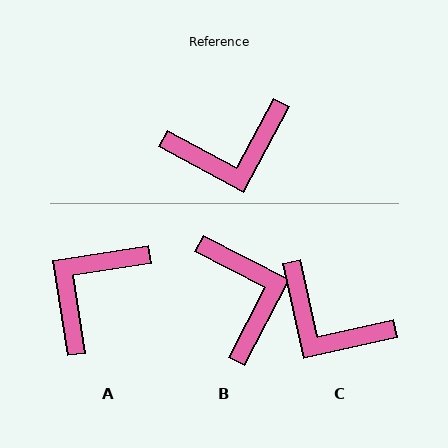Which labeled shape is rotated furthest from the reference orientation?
A, about 143 degrees away.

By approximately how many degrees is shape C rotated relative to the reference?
Approximately 49 degrees clockwise.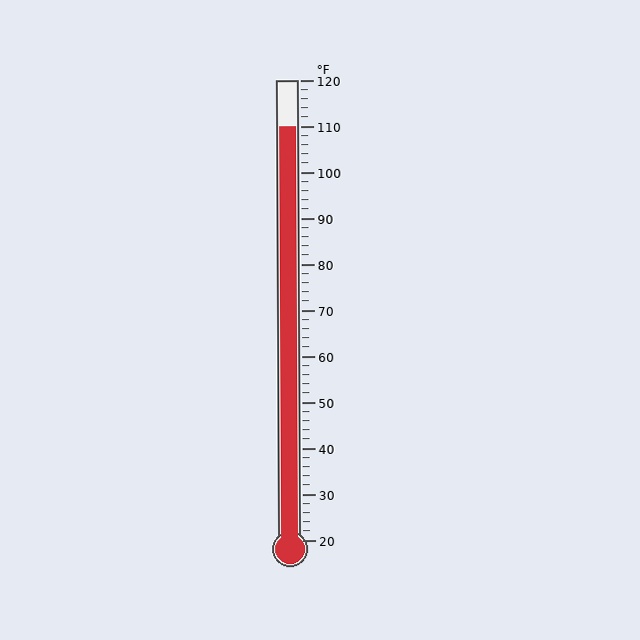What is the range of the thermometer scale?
The thermometer scale ranges from 20°F to 120°F.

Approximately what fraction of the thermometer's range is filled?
The thermometer is filled to approximately 90% of its range.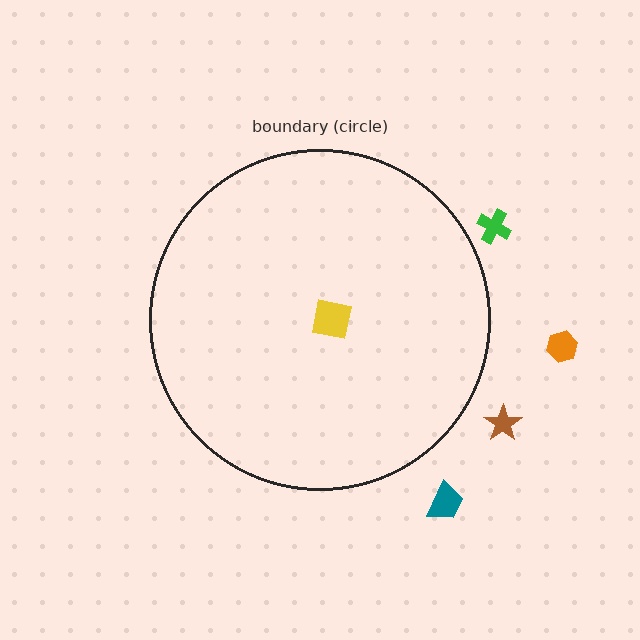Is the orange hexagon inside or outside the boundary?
Outside.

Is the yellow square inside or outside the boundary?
Inside.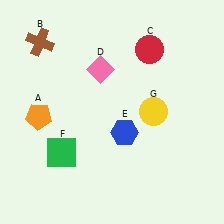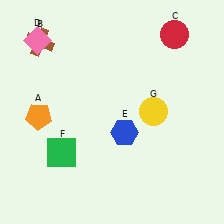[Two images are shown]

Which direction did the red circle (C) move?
The red circle (C) moved right.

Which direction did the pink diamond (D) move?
The pink diamond (D) moved left.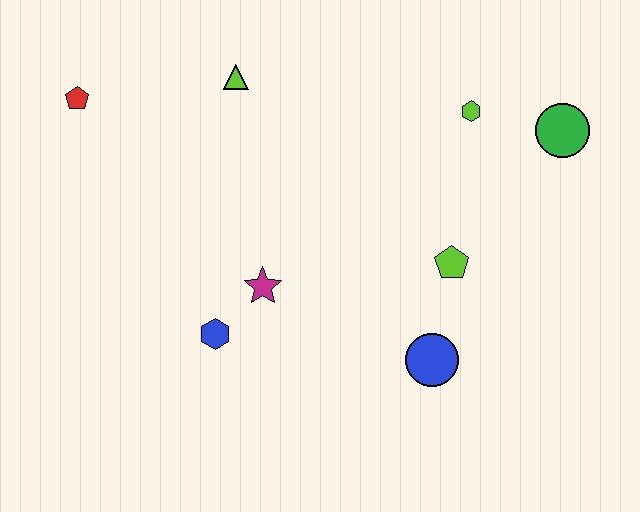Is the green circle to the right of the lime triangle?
Yes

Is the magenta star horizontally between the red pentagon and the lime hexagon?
Yes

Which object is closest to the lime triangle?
The red pentagon is closest to the lime triangle.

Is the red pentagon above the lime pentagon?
Yes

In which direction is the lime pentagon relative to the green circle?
The lime pentagon is below the green circle.